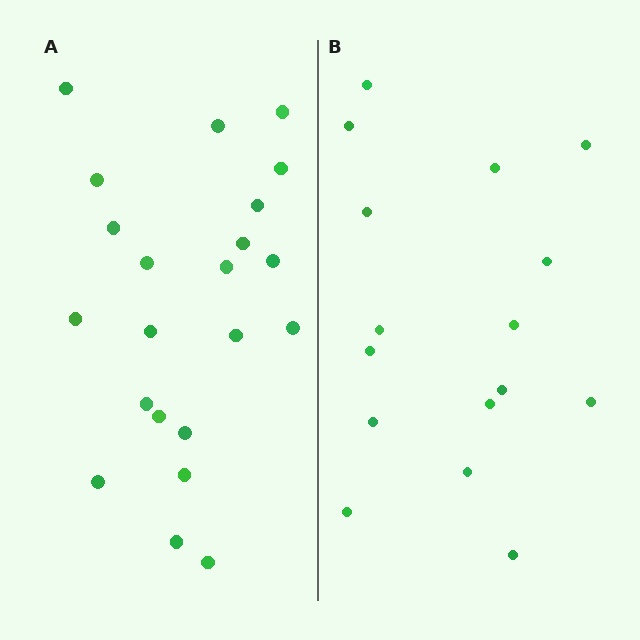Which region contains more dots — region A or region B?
Region A (the left region) has more dots.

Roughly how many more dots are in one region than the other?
Region A has about 6 more dots than region B.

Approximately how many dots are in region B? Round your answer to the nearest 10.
About 20 dots. (The exact count is 16, which rounds to 20.)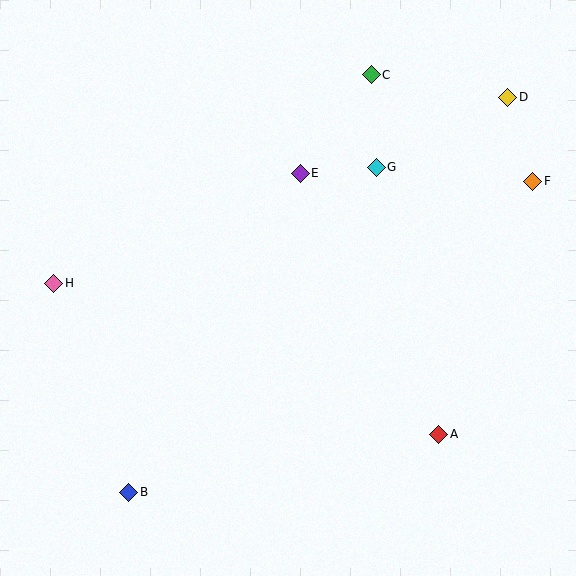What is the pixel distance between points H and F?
The distance between H and F is 490 pixels.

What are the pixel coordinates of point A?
Point A is at (439, 434).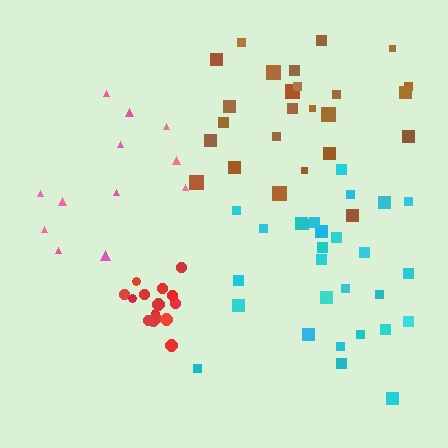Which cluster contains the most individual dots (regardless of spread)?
Cyan (28).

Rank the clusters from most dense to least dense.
red, cyan, brown, pink.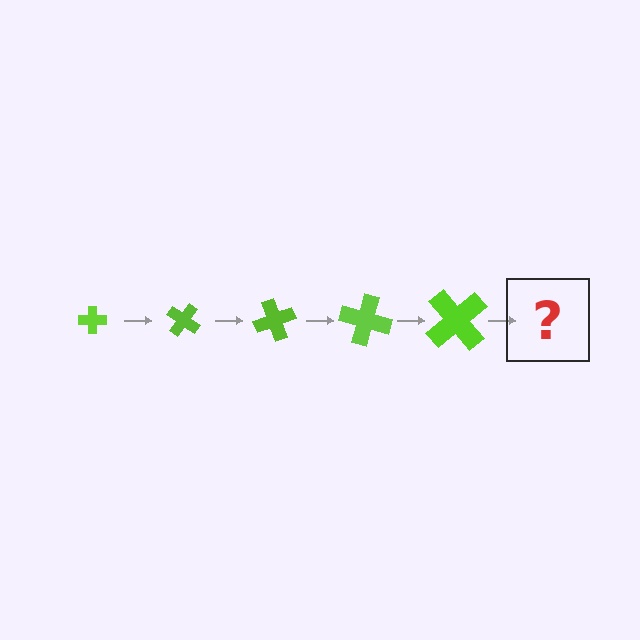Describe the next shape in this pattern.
It should be a cross, larger than the previous one and rotated 175 degrees from the start.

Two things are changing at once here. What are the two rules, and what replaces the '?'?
The two rules are that the cross grows larger each step and it rotates 35 degrees each step. The '?' should be a cross, larger than the previous one and rotated 175 degrees from the start.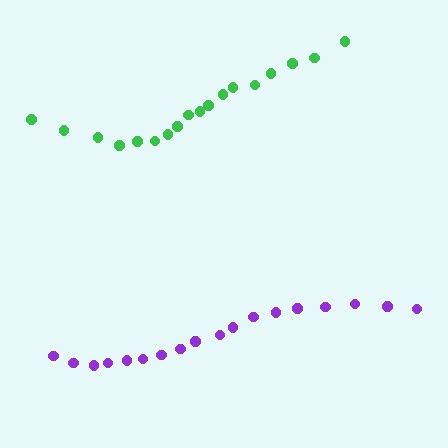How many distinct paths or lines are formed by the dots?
There are 2 distinct paths.